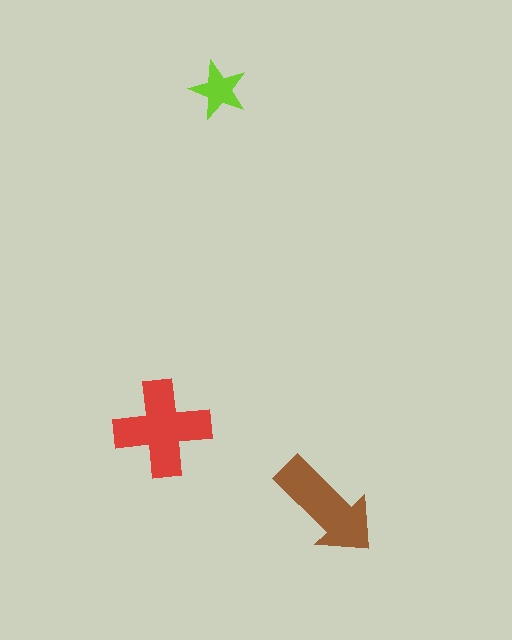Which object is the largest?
The red cross.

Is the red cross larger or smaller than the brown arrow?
Larger.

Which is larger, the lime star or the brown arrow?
The brown arrow.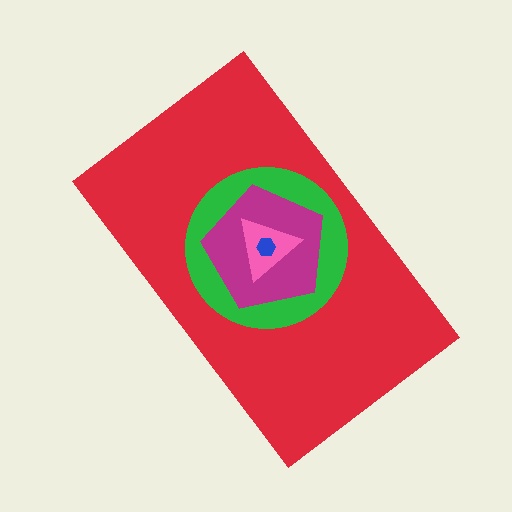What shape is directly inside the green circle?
The magenta pentagon.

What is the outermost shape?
The red rectangle.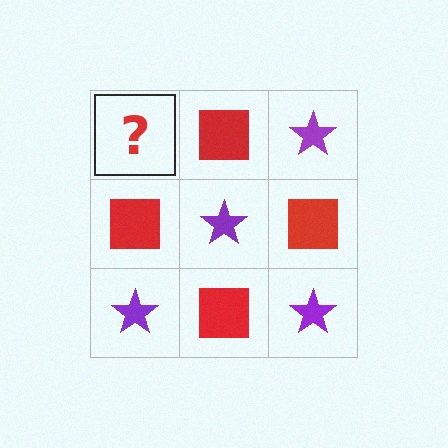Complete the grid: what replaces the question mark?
The question mark should be replaced with a purple star.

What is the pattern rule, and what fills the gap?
The rule is that it alternates purple star and red square in a checkerboard pattern. The gap should be filled with a purple star.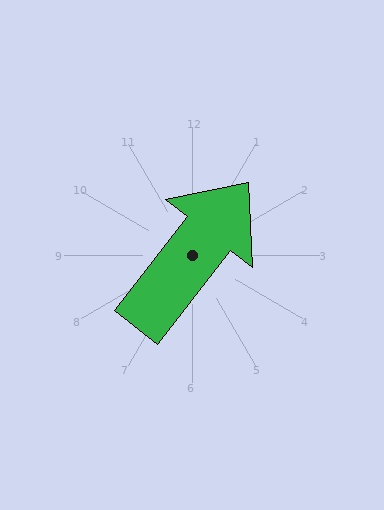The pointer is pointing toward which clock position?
Roughly 1 o'clock.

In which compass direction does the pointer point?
Northeast.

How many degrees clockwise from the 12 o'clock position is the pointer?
Approximately 38 degrees.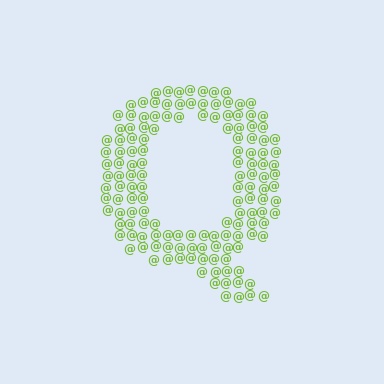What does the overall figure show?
The overall figure shows the letter Q.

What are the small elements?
The small elements are at signs.